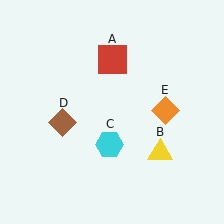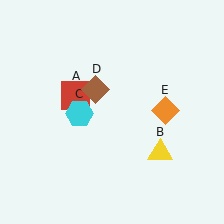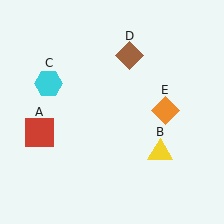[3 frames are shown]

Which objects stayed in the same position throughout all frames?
Yellow triangle (object B) and orange diamond (object E) remained stationary.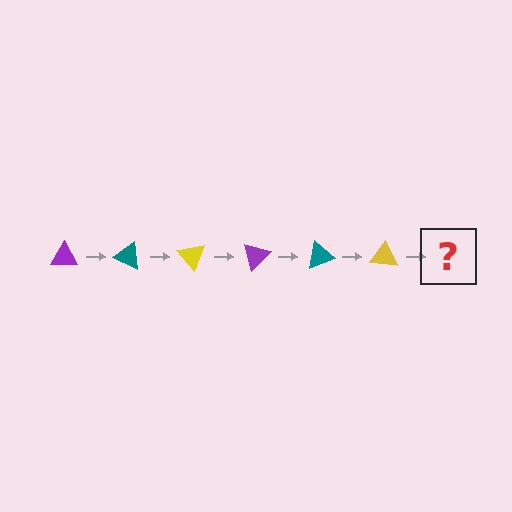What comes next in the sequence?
The next element should be a purple triangle, rotated 150 degrees from the start.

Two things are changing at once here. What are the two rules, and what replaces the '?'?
The two rules are that it rotates 25 degrees each step and the color cycles through purple, teal, and yellow. The '?' should be a purple triangle, rotated 150 degrees from the start.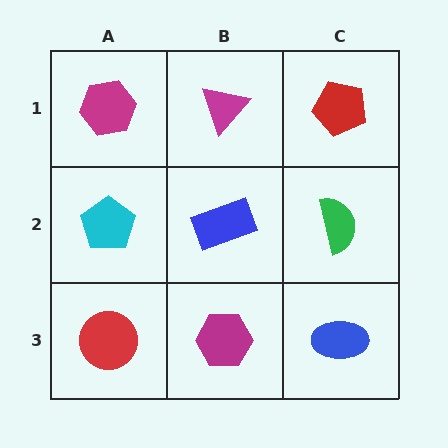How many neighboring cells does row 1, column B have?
3.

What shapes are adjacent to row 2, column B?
A magenta triangle (row 1, column B), a magenta hexagon (row 3, column B), a cyan pentagon (row 2, column A), a green semicircle (row 2, column C).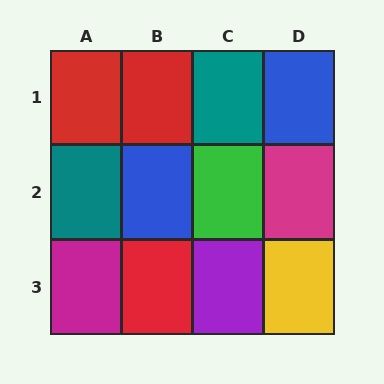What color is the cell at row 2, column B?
Blue.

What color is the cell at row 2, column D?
Magenta.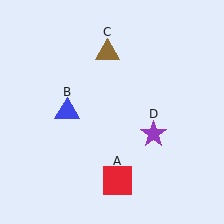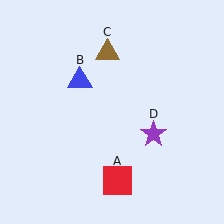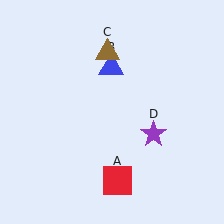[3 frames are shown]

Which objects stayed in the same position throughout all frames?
Red square (object A) and brown triangle (object C) and purple star (object D) remained stationary.